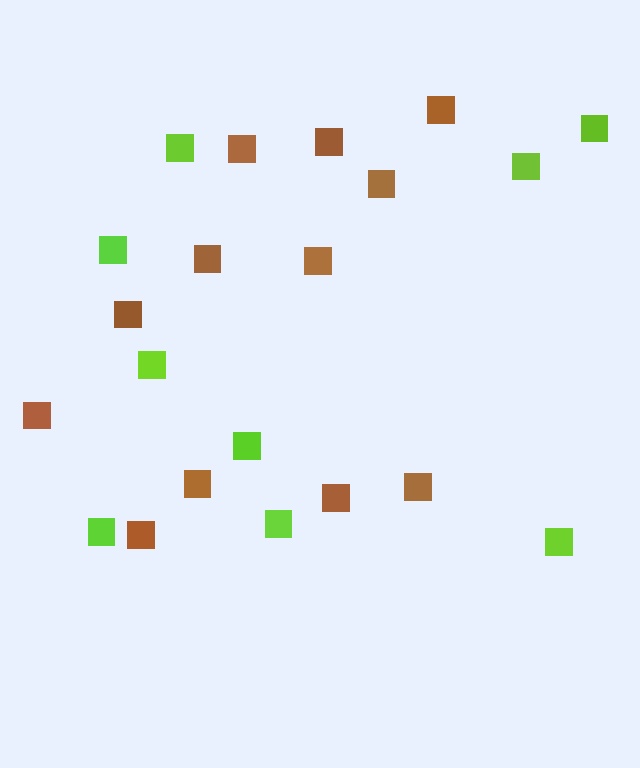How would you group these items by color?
There are 2 groups: one group of brown squares (12) and one group of lime squares (9).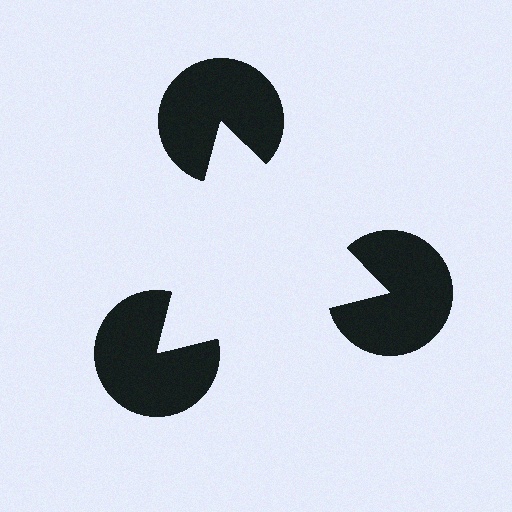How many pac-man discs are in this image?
There are 3 — one at each vertex of the illusory triangle.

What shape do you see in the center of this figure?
An illusory triangle — its edges are inferred from the aligned wedge cuts in the pac-man discs, not physically drawn.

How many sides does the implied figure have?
3 sides.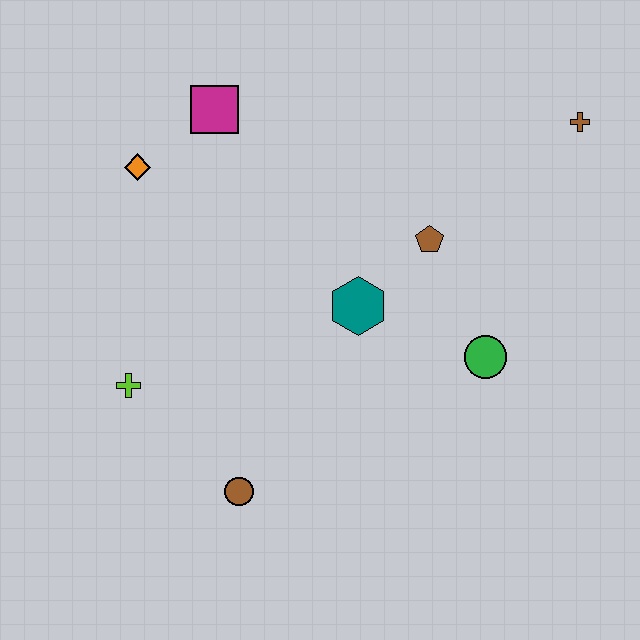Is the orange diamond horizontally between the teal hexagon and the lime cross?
Yes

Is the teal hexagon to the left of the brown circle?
No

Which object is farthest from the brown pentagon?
The lime cross is farthest from the brown pentagon.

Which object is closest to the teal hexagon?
The brown pentagon is closest to the teal hexagon.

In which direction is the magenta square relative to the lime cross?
The magenta square is above the lime cross.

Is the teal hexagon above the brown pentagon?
No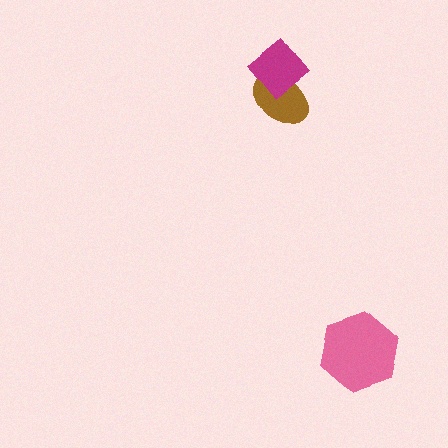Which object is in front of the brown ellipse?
The magenta diamond is in front of the brown ellipse.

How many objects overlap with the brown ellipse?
1 object overlaps with the brown ellipse.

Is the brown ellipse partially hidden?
Yes, it is partially covered by another shape.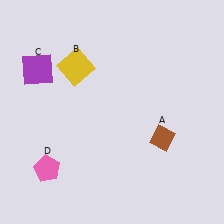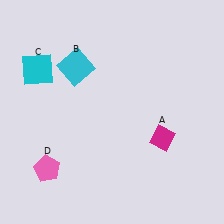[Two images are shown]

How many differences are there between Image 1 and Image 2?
There are 3 differences between the two images.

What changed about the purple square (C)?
In Image 1, C is purple. In Image 2, it changed to cyan.